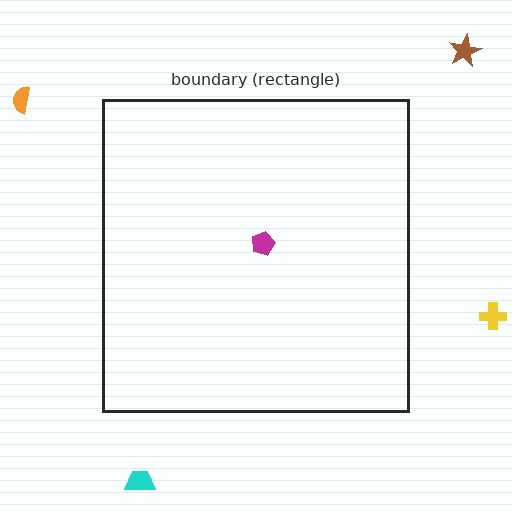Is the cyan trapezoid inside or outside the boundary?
Outside.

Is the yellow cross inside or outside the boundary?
Outside.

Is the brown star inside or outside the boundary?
Outside.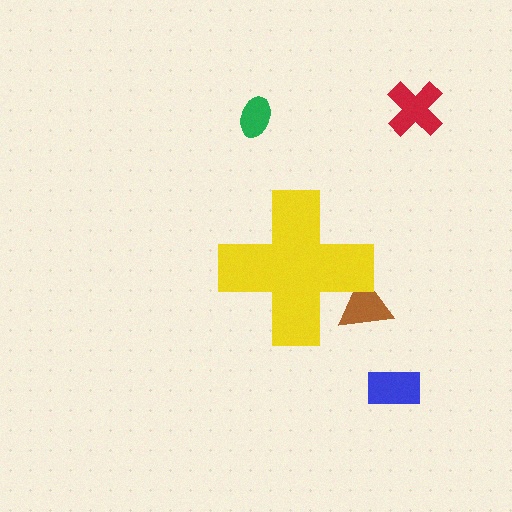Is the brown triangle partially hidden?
Yes, the brown triangle is partially hidden behind the yellow cross.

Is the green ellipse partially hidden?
No, the green ellipse is fully visible.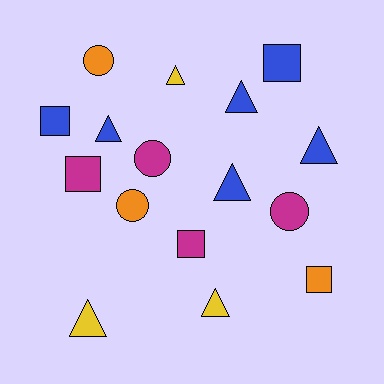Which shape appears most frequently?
Triangle, with 7 objects.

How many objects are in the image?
There are 16 objects.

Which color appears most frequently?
Blue, with 6 objects.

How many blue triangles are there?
There are 4 blue triangles.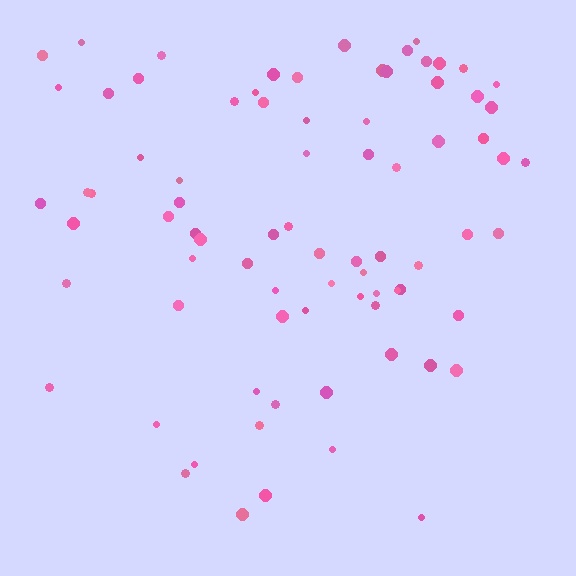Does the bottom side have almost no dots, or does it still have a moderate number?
Still a moderate number, just noticeably fewer than the top.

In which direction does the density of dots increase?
From bottom to top, with the top side densest.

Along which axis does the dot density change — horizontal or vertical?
Vertical.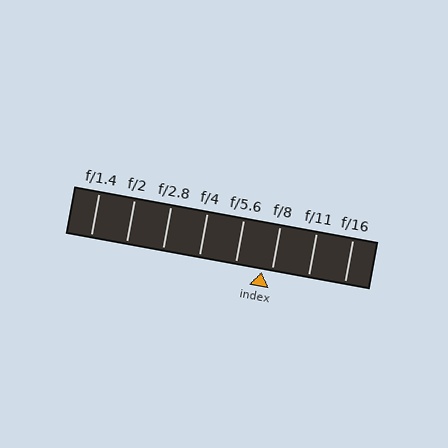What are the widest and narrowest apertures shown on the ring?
The widest aperture shown is f/1.4 and the narrowest is f/16.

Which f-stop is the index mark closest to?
The index mark is closest to f/8.